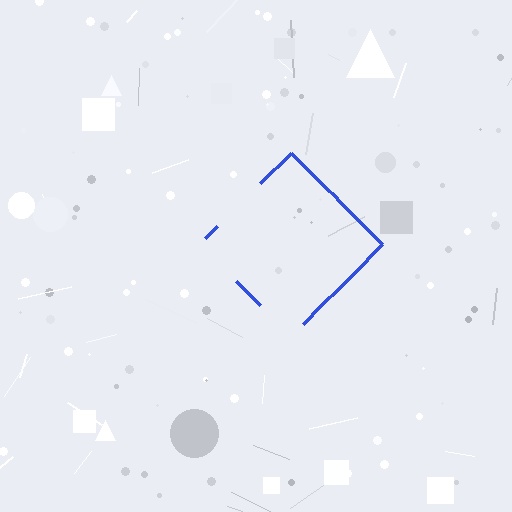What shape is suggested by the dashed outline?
The dashed outline suggests a diamond.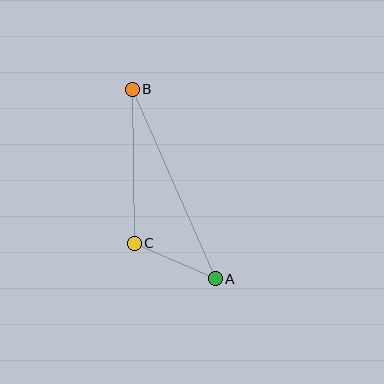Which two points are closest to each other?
Points A and C are closest to each other.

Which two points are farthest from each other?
Points A and B are farthest from each other.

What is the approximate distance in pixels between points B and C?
The distance between B and C is approximately 154 pixels.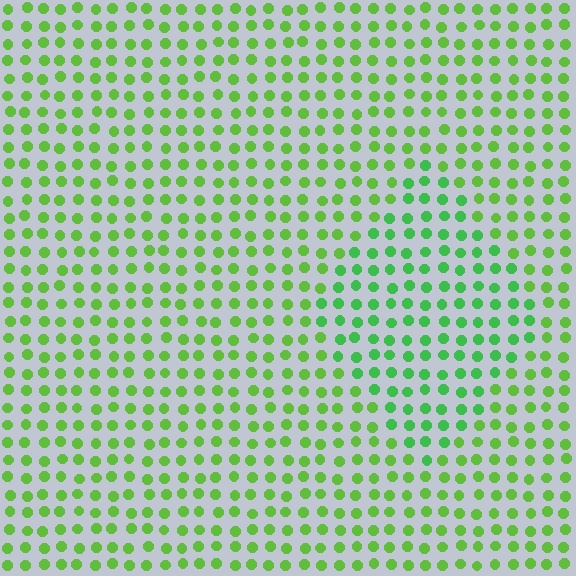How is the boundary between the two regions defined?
The boundary is defined purely by a slight shift in hue (about 25 degrees). Spacing, size, and orientation are identical on both sides.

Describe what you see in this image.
The image is filled with small lime elements in a uniform arrangement. A diamond-shaped region is visible where the elements are tinted to a slightly different hue, forming a subtle color boundary.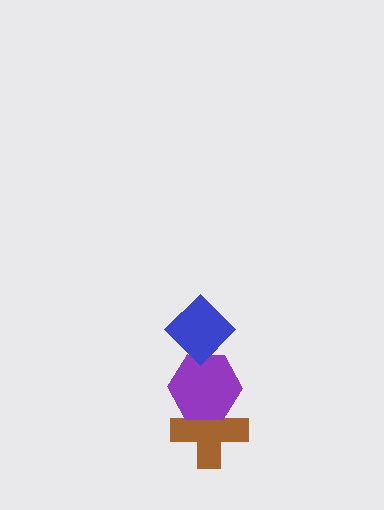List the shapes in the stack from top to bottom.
From top to bottom: the blue diamond, the purple hexagon, the brown cross.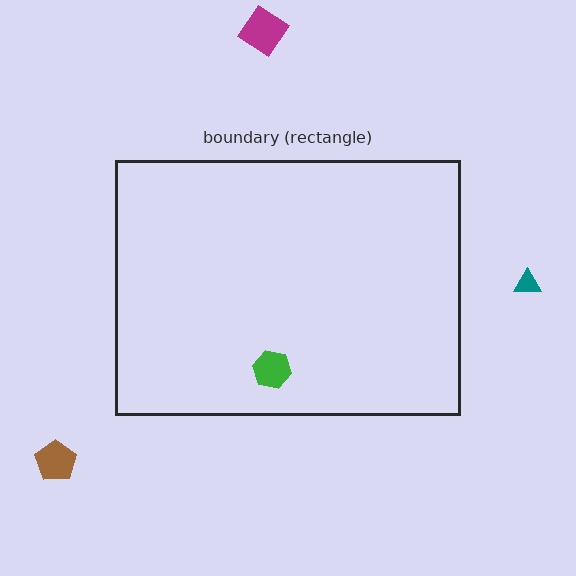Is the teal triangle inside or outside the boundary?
Outside.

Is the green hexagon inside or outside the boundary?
Inside.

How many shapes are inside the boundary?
1 inside, 3 outside.